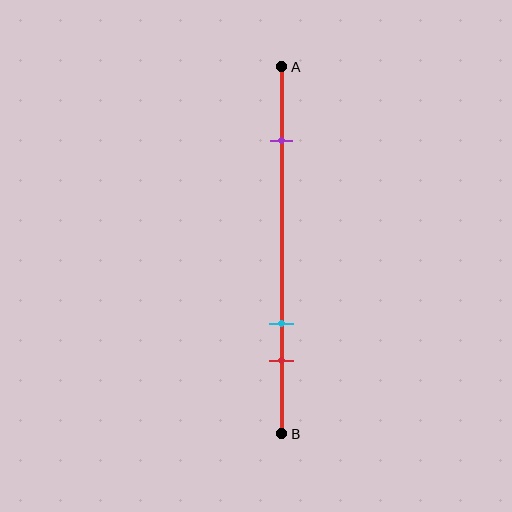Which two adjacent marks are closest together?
The cyan and red marks are the closest adjacent pair.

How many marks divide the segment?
There are 3 marks dividing the segment.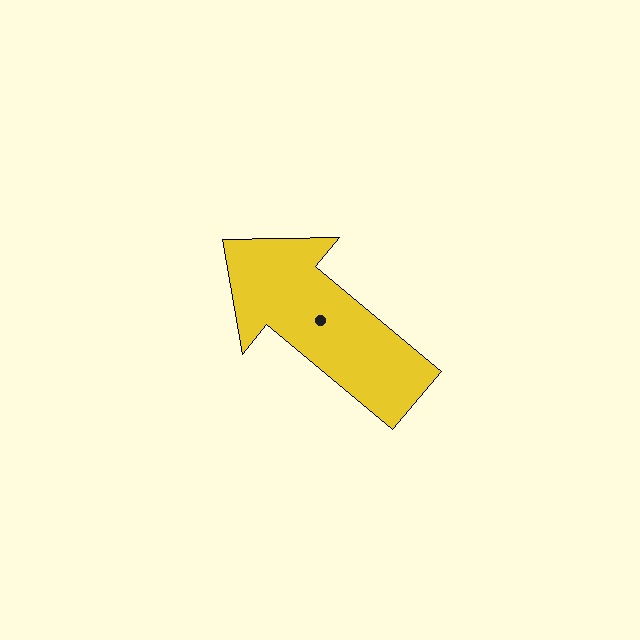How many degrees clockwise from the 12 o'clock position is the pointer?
Approximately 310 degrees.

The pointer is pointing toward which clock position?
Roughly 10 o'clock.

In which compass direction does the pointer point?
Northwest.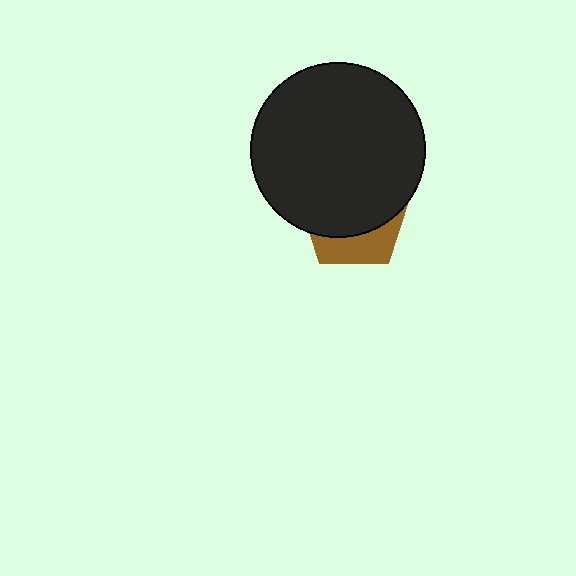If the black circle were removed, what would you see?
You would see the complete brown pentagon.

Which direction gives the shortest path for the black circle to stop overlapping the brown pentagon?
Moving up gives the shortest separation.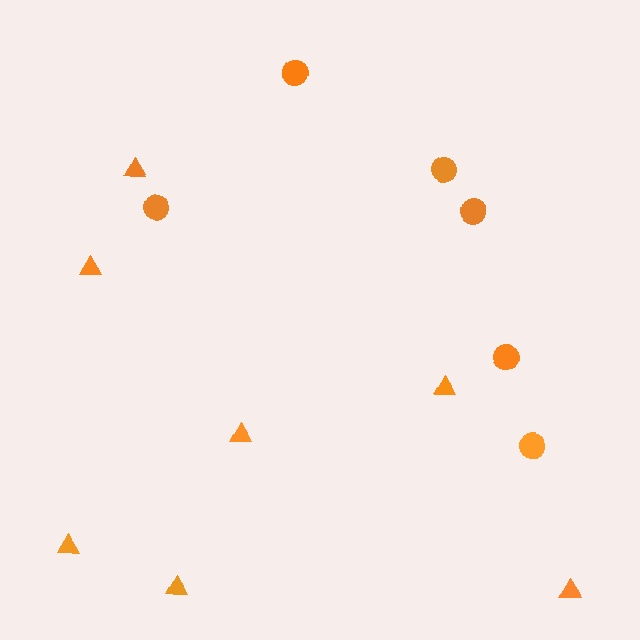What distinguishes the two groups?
There are 2 groups: one group of circles (6) and one group of triangles (7).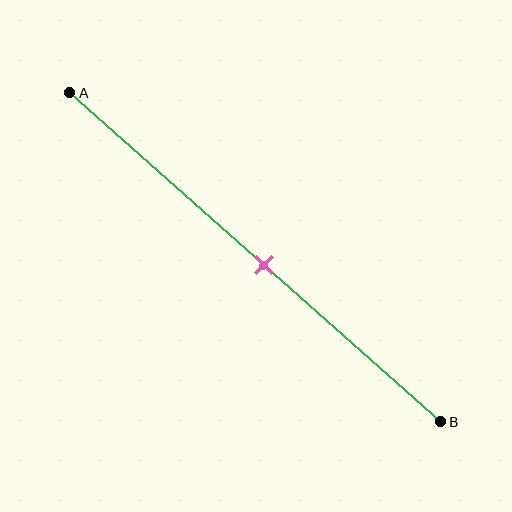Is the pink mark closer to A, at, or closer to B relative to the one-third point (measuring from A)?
The pink mark is closer to point B than the one-third point of segment AB.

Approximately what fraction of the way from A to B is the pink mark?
The pink mark is approximately 50% of the way from A to B.